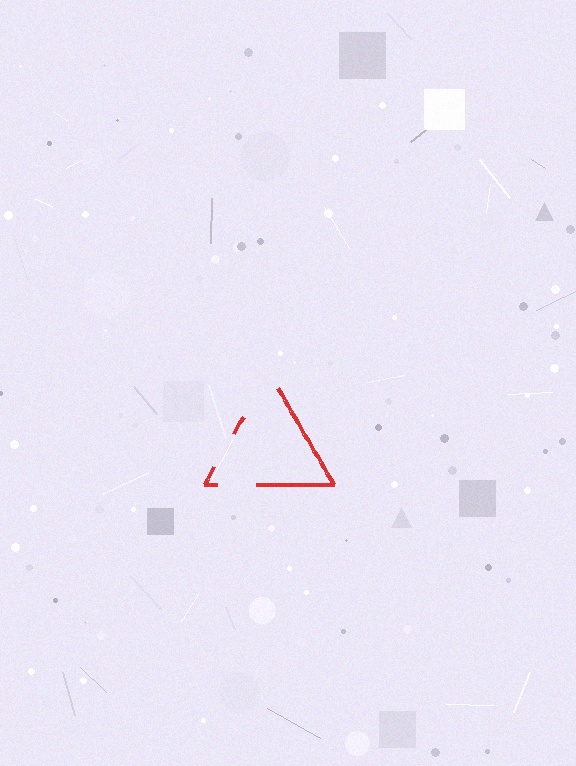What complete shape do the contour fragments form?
The contour fragments form a triangle.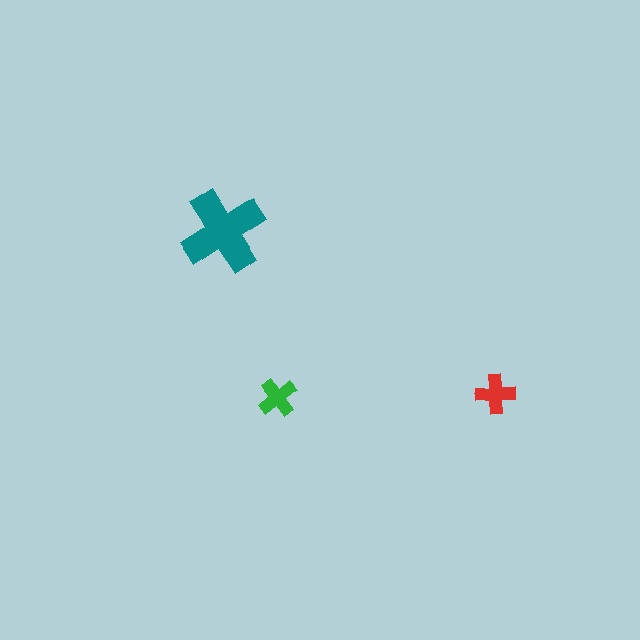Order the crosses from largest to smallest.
the teal one, the red one, the green one.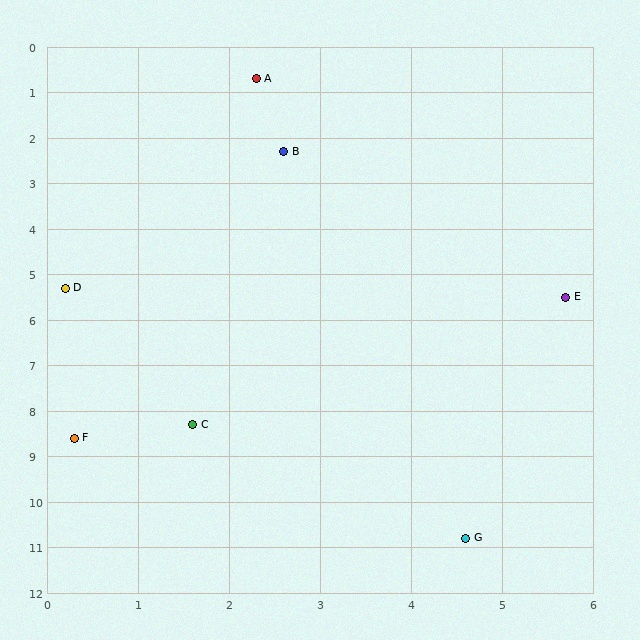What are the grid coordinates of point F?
Point F is at approximately (0.3, 8.6).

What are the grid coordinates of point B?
Point B is at approximately (2.6, 2.3).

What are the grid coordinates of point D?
Point D is at approximately (0.2, 5.3).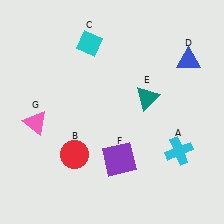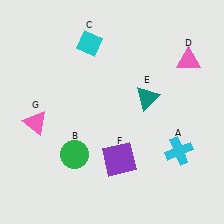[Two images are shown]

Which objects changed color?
B changed from red to green. D changed from blue to pink.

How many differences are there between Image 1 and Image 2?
There are 2 differences between the two images.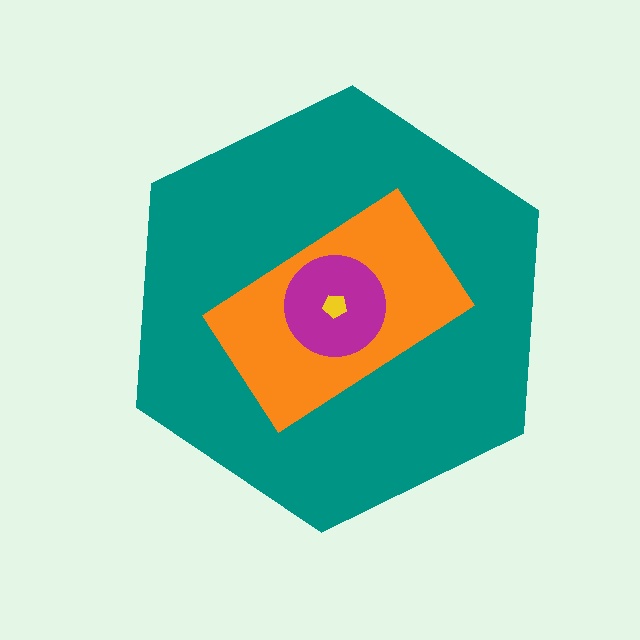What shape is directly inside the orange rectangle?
The magenta circle.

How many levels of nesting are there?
4.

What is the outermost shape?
The teal hexagon.